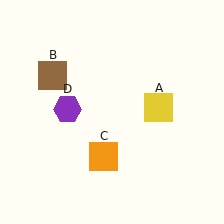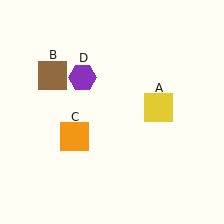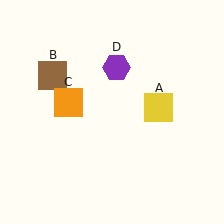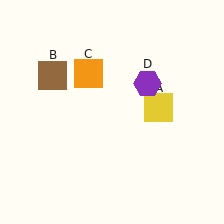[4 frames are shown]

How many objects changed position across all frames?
2 objects changed position: orange square (object C), purple hexagon (object D).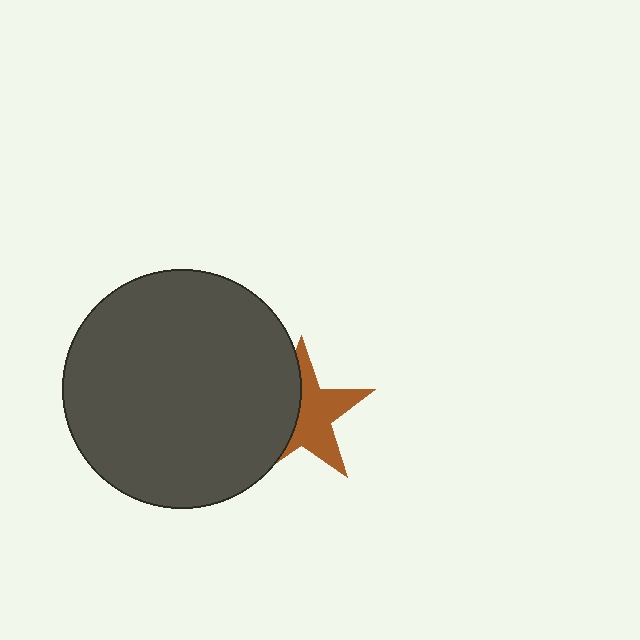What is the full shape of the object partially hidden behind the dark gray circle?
The partially hidden object is a brown star.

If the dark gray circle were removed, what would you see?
You would see the complete brown star.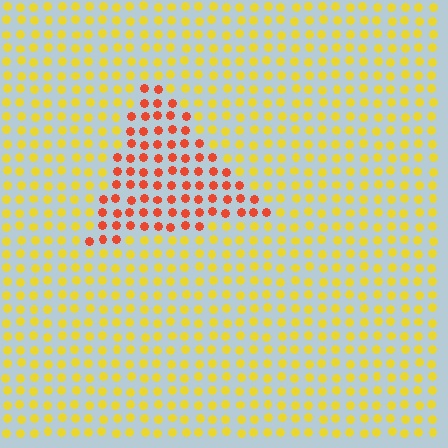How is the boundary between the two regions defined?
The boundary is defined purely by a slight shift in hue (about 47 degrees). Spacing, size, and orientation are identical on both sides.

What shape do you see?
I see a triangle.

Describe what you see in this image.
The image is filled with small yellow elements in a uniform arrangement. A triangle-shaped region is visible where the elements are tinted to a slightly different hue, forming a subtle color boundary.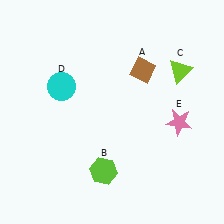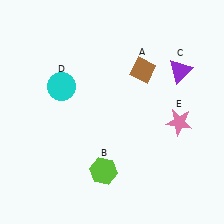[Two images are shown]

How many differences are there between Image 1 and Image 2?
There is 1 difference between the two images.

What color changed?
The triangle (C) changed from lime in Image 1 to purple in Image 2.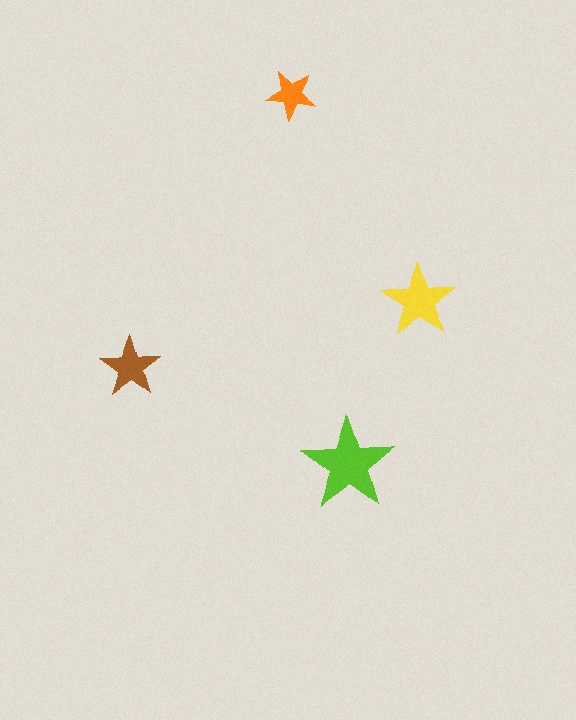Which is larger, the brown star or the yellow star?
The yellow one.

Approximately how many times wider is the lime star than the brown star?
About 1.5 times wider.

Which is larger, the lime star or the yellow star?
The lime one.